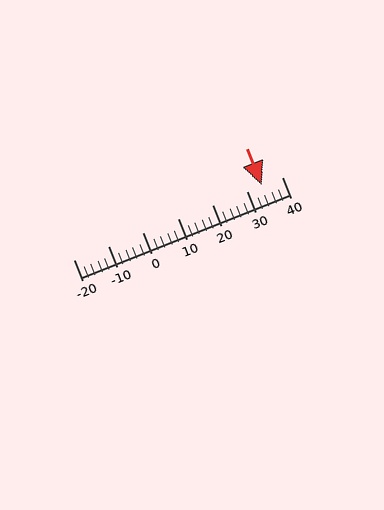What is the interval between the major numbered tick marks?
The major tick marks are spaced 10 units apart.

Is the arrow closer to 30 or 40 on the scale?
The arrow is closer to 30.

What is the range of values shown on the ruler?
The ruler shows values from -20 to 40.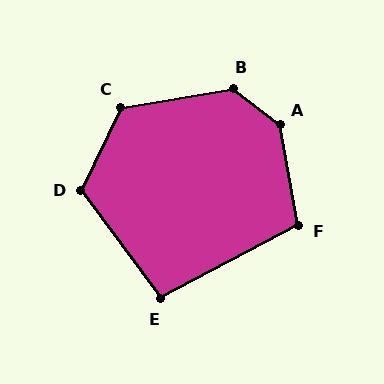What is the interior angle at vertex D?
Approximately 118 degrees (obtuse).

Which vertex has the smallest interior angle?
E, at approximately 98 degrees.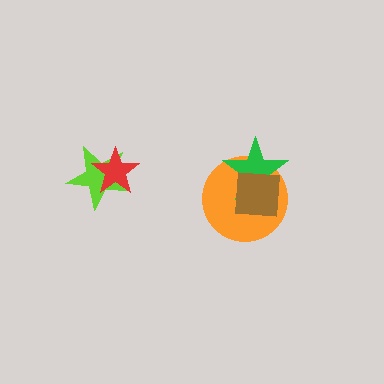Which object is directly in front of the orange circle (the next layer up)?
The green star is directly in front of the orange circle.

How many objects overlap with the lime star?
1 object overlaps with the lime star.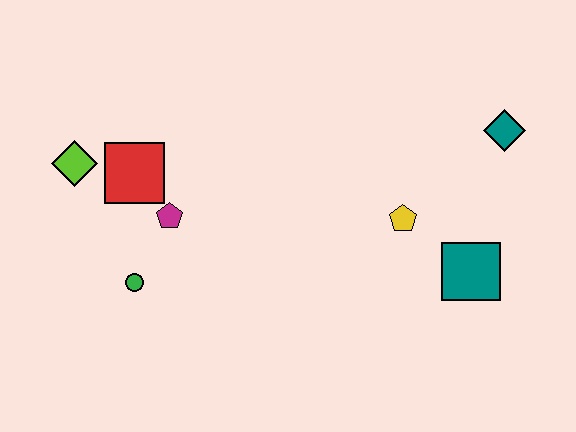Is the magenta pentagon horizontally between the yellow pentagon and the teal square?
No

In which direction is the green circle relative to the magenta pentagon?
The green circle is below the magenta pentagon.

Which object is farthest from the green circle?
The teal diamond is farthest from the green circle.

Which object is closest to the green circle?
The magenta pentagon is closest to the green circle.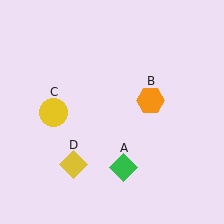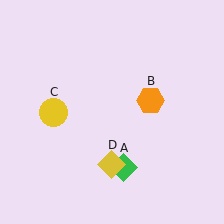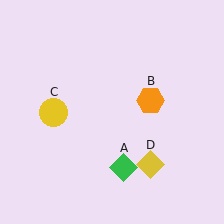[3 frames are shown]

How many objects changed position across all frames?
1 object changed position: yellow diamond (object D).